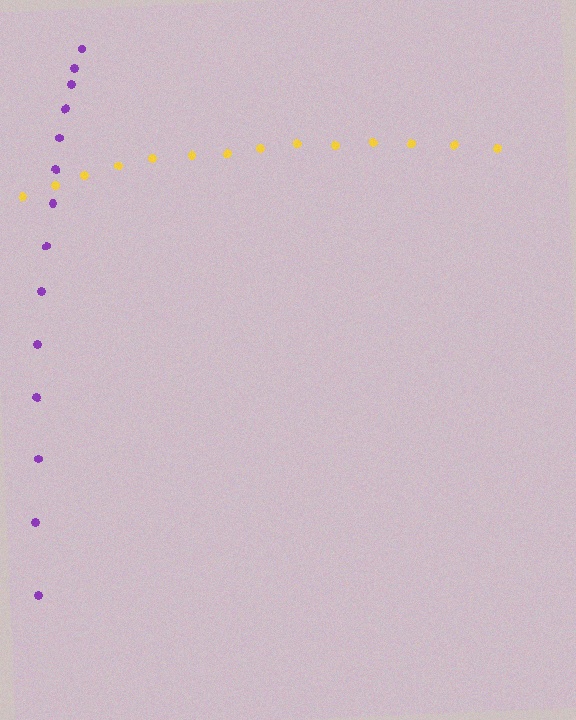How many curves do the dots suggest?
There are 2 distinct paths.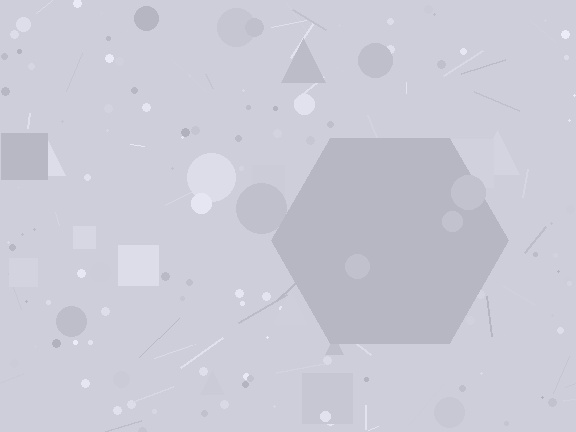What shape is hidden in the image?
A hexagon is hidden in the image.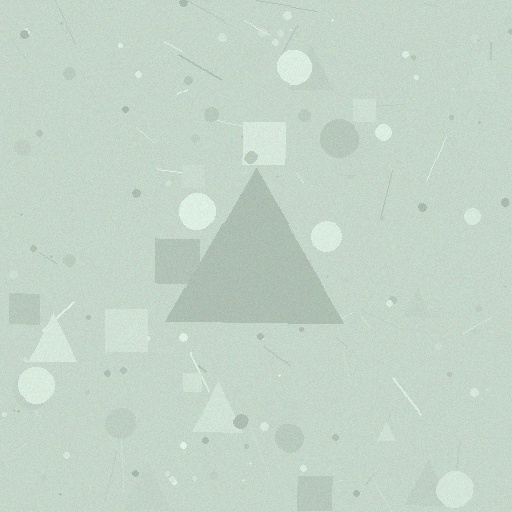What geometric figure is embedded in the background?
A triangle is embedded in the background.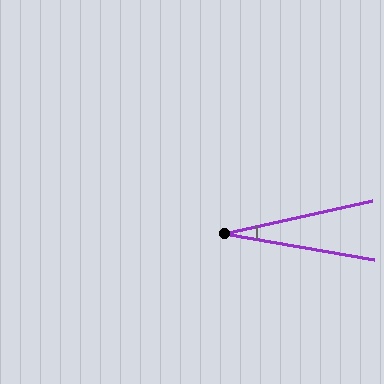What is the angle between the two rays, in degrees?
Approximately 22 degrees.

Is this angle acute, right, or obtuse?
It is acute.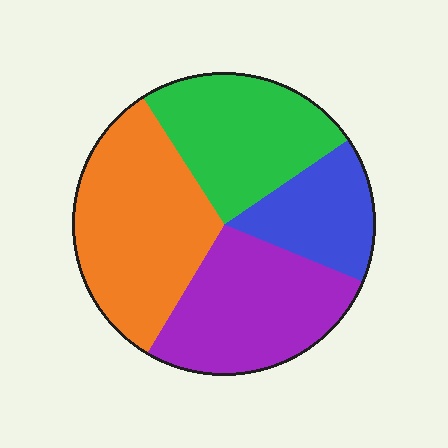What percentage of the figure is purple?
Purple covers roughly 25% of the figure.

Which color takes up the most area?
Orange, at roughly 35%.